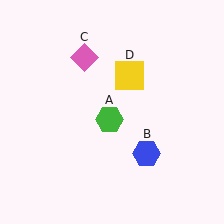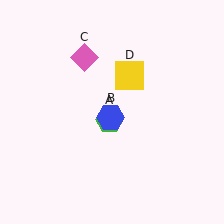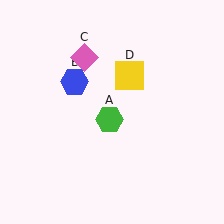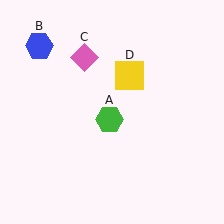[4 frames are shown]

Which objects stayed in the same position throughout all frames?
Green hexagon (object A) and pink diamond (object C) and yellow square (object D) remained stationary.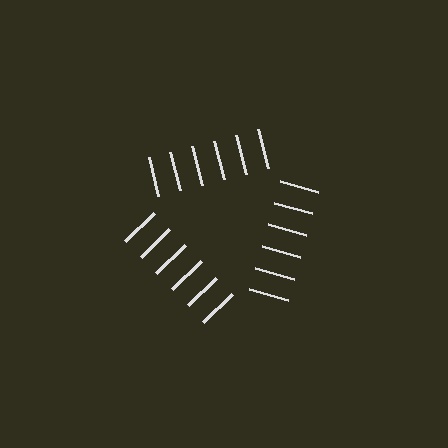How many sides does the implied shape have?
3 sides — the line-ends trace a triangle.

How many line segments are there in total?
18 — 6 along each of the 3 edges.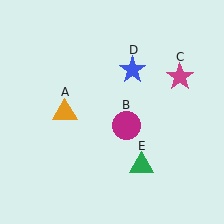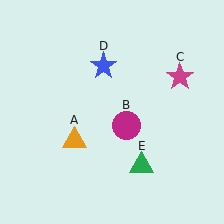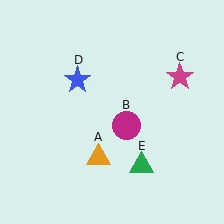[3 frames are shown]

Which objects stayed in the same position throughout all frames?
Magenta circle (object B) and magenta star (object C) and green triangle (object E) remained stationary.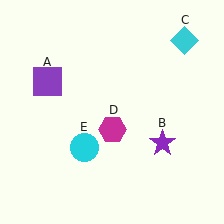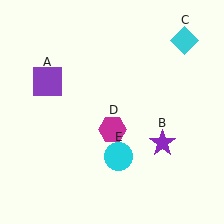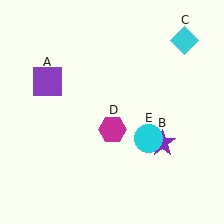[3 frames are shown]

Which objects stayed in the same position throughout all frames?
Purple square (object A) and purple star (object B) and cyan diamond (object C) and magenta hexagon (object D) remained stationary.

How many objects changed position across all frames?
1 object changed position: cyan circle (object E).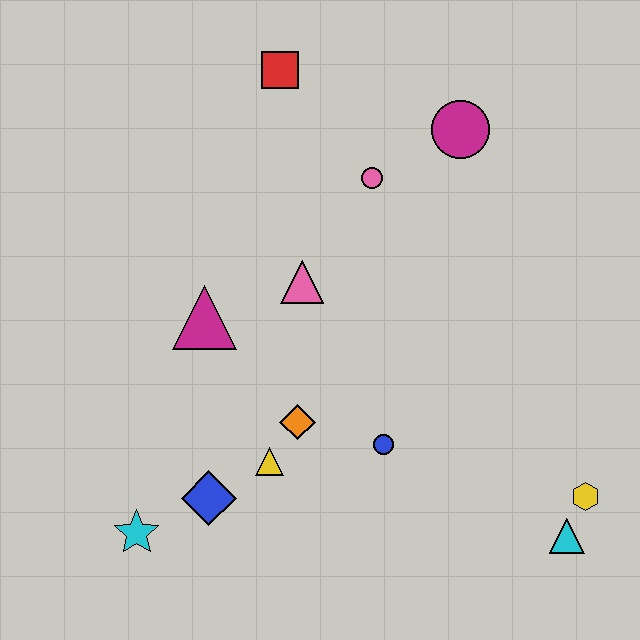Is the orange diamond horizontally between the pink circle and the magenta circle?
No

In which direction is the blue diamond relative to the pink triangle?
The blue diamond is below the pink triangle.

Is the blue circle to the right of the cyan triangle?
No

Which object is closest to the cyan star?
The blue diamond is closest to the cyan star.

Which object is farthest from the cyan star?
The magenta circle is farthest from the cyan star.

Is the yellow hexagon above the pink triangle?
No